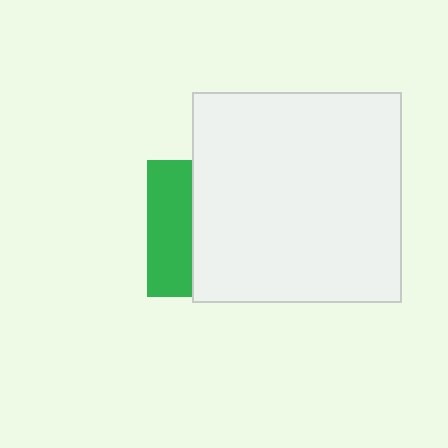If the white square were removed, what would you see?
You would see the complete green square.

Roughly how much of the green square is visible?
A small part of it is visible (roughly 32%).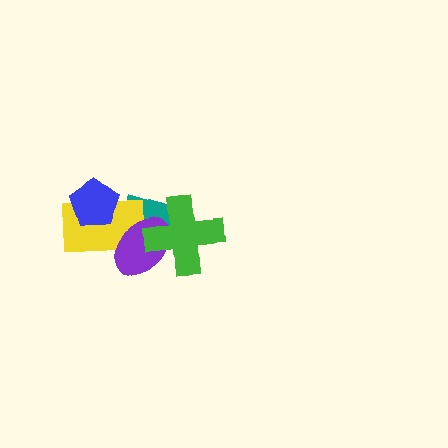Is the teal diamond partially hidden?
Yes, it is partially covered by another shape.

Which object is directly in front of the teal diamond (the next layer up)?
The yellow rectangle is directly in front of the teal diamond.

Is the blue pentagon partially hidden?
No, no other shape covers it.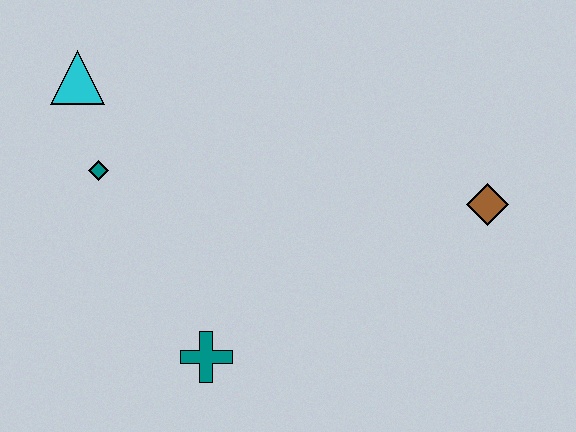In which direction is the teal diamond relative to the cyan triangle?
The teal diamond is below the cyan triangle.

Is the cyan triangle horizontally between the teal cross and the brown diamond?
No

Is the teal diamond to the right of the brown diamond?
No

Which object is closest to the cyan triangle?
The teal diamond is closest to the cyan triangle.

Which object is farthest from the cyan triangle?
The brown diamond is farthest from the cyan triangle.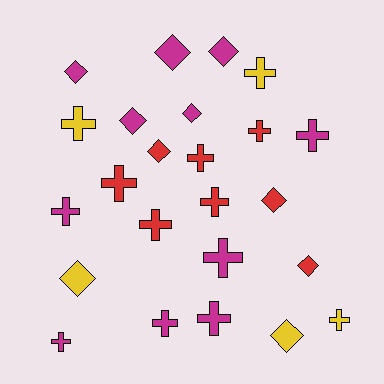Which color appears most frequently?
Magenta, with 11 objects.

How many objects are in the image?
There are 24 objects.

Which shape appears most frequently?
Cross, with 14 objects.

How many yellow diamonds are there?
There are 2 yellow diamonds.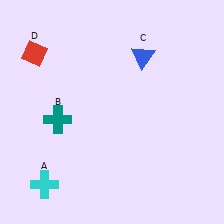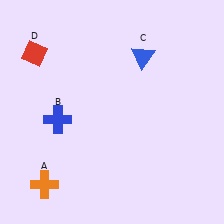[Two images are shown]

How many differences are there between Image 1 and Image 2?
There are 2 differences between the two images.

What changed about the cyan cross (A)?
In Image 1, A is cyan. In Image 2, it changed to orange.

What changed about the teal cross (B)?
In Image 1, B is teal. In Image 2, it changed to blue.